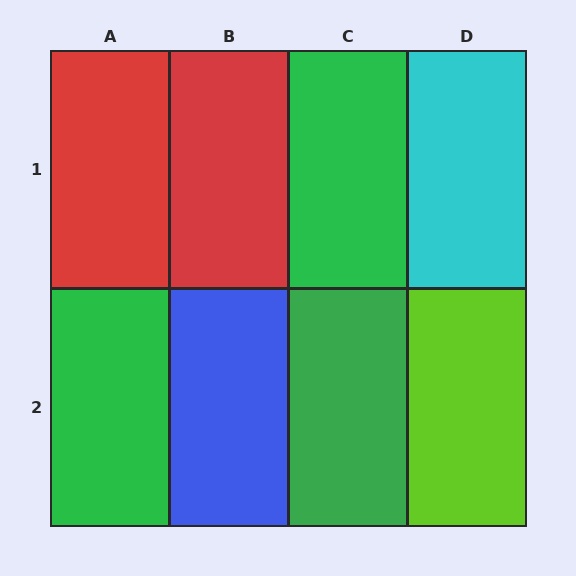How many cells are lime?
1 cell is lime.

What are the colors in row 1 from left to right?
Red, red, green, cyan.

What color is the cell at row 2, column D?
Lime.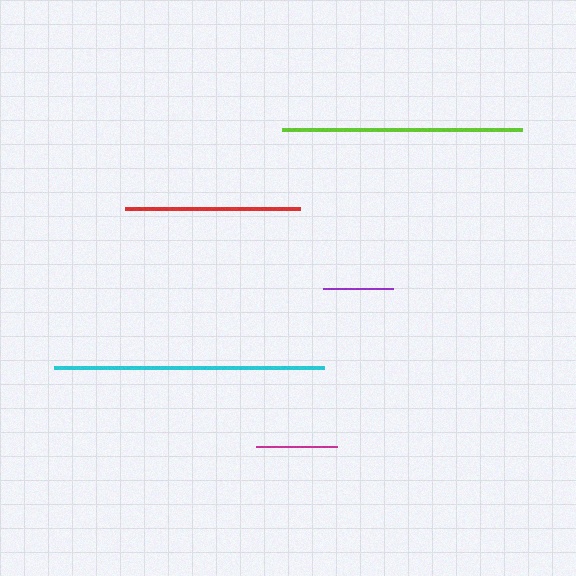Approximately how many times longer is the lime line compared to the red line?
The lime line is approximately 1.4 times the length of the red line.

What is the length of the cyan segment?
The cyan segment is approximately 270 pixels long.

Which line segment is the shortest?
The purple line is the shortest at approximately 69 pixels.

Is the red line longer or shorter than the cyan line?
The cyan line is longer than the red line.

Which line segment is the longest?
The cyan line is the longest at approximately 270 pixels.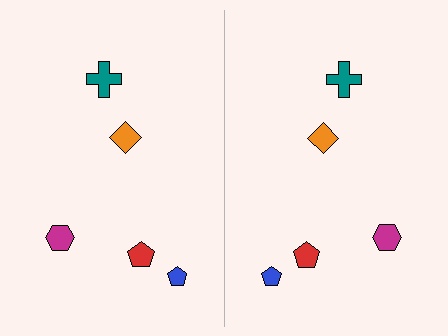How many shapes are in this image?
There are 10 shapes in this image.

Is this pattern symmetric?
Yes, this pattern has bilateral (reflection) symmetry.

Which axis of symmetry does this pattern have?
The pattern has a vertical axis of symmetry running through the center of the image.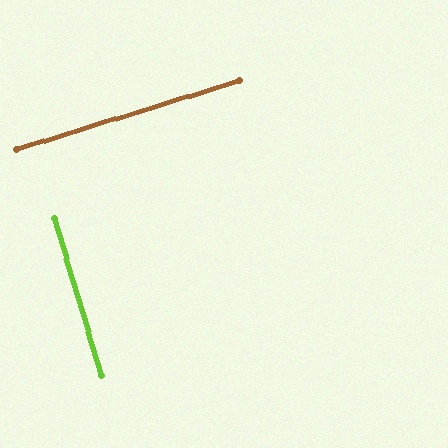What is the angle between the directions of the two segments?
Approximately 89 degrees.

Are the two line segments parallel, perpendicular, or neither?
Perpendicular — they meet at approximately 89°.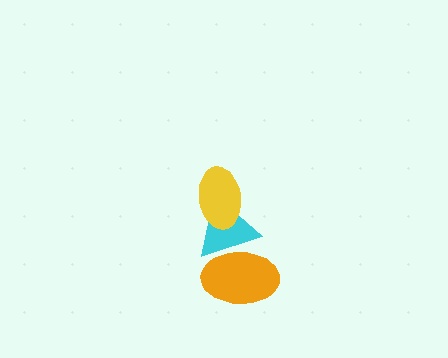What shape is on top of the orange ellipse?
The cyan triangle is on top of the orange ellipse.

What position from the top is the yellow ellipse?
The yellow ellipse is 1st from the top.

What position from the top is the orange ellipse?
The orange ellipse is 3rd from the top.